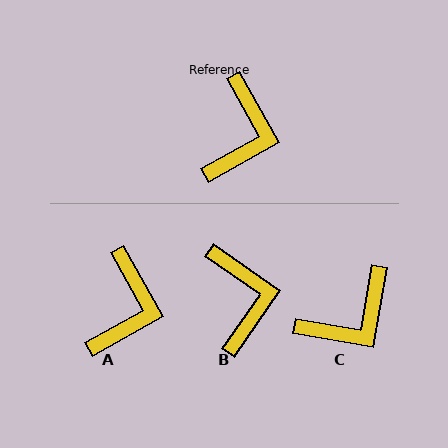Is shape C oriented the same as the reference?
No, it is off by about 39 degrees.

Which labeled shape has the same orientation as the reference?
A.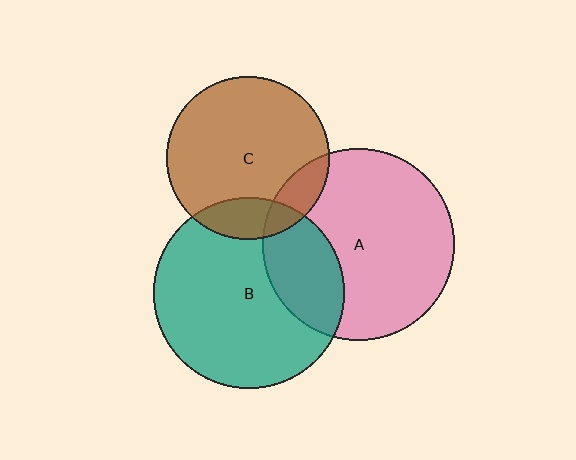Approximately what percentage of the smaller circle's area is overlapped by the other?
Approximately 15%.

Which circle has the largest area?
Circle A (pink).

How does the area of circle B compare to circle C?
Approximately 1.4 times.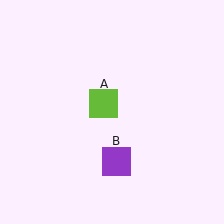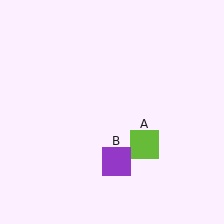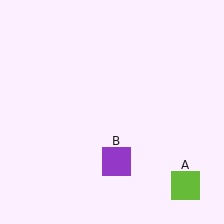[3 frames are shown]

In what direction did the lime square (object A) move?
The lime square (object A) moved down and to the right.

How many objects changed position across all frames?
1 object changed position: lime square (object A).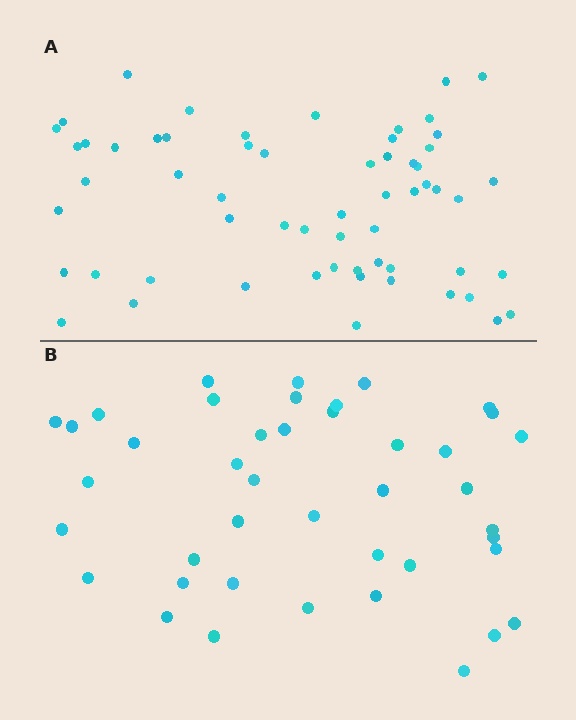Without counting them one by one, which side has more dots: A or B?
Region A (the top region) has more dots.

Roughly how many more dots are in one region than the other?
Region A has approximately 20 more dots than region B.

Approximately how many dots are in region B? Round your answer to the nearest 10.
About 40 dots. (The exact count is 42, which rounds to 40.)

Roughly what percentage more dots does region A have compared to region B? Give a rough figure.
About 45% more.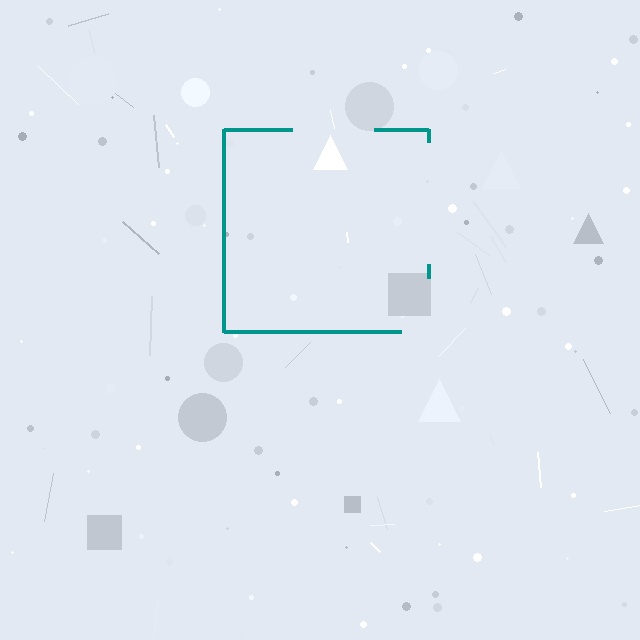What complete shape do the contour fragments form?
The contour fragments form a square.